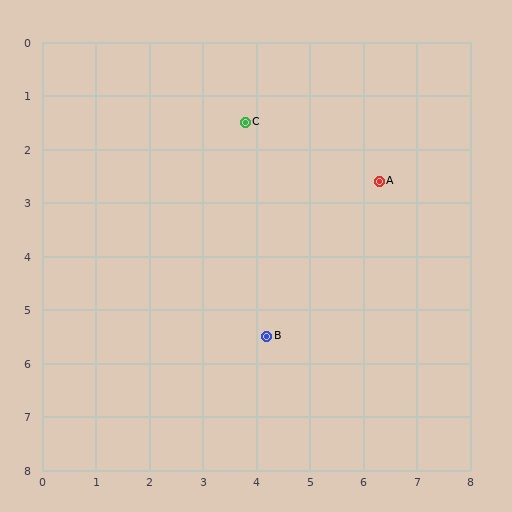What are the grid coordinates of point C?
Point C is at approximately (3.8, 1.5).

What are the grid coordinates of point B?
Point B is at approximately (4.2, 5.5).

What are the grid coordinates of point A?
Point A is at approximately (6.3, 2.6).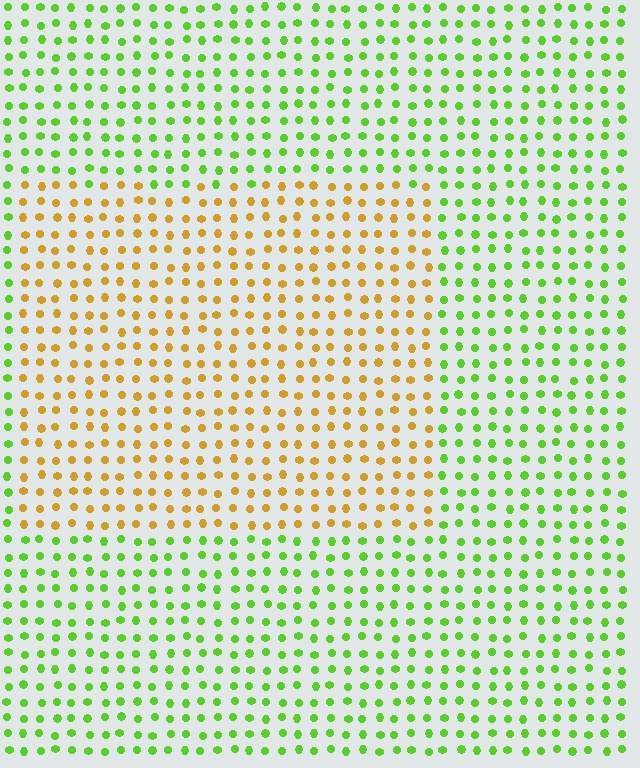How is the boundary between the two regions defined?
The boundary is defined purely by a slight shift in hue (about 62 degrees). Spacing, size, and orientation are identical on both sides.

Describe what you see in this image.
The image is filled with small lime elements in a uniform arrangement. A rectangle-shaped region is visible where the elements are tinted to a slightly different hue, forming a subtle color boundary.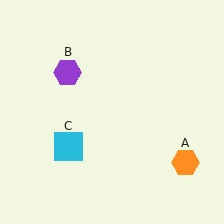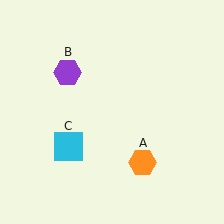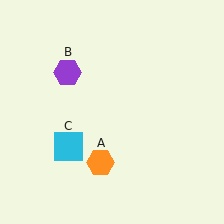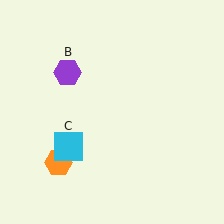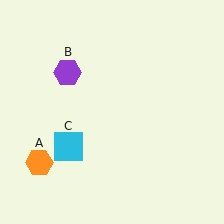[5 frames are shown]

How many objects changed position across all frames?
1 object changed position: orange hexagon (object A).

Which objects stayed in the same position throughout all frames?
Purple hexagon (object B) and cyan square (object C) remained stationary.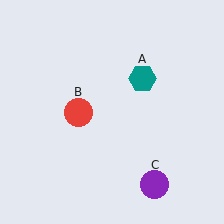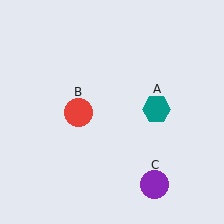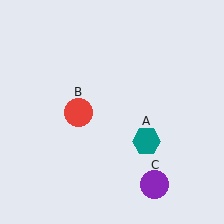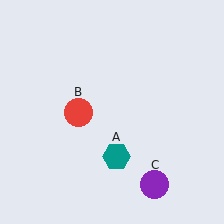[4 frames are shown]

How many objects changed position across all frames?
1 object changed position: teal hexagon (object A).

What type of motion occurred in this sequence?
The teal hexagon (object A) rotated clockwise around the center of the scene.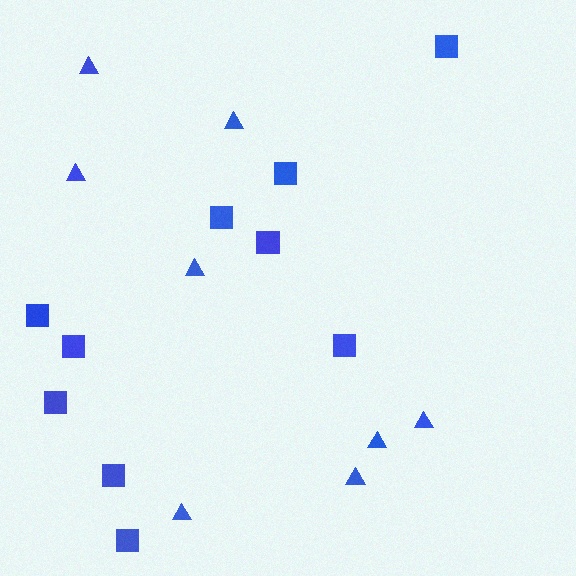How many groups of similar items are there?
There are 2 groups: one group of squares (10) and one group of triangles (8).